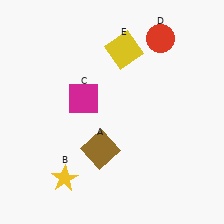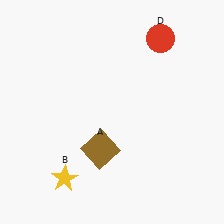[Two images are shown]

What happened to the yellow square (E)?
The yellow square (E) was removed in Image 2. It was in the top-right area of Image 1.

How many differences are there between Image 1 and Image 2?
There are 2 differences between the two images.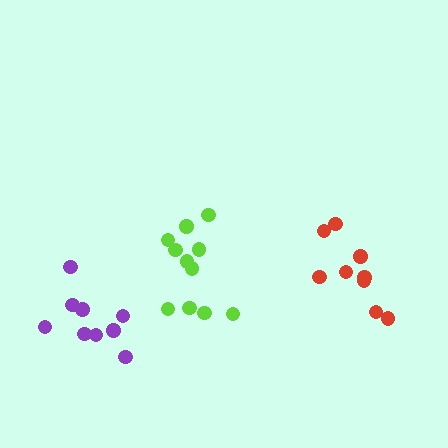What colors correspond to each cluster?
The clusters are colored: red, lime, purple.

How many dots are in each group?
Group 1: 9 dots, Group 2: 11 dots, Group 3: 9 dots (29 total).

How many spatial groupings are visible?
There are 3 spatial groupings.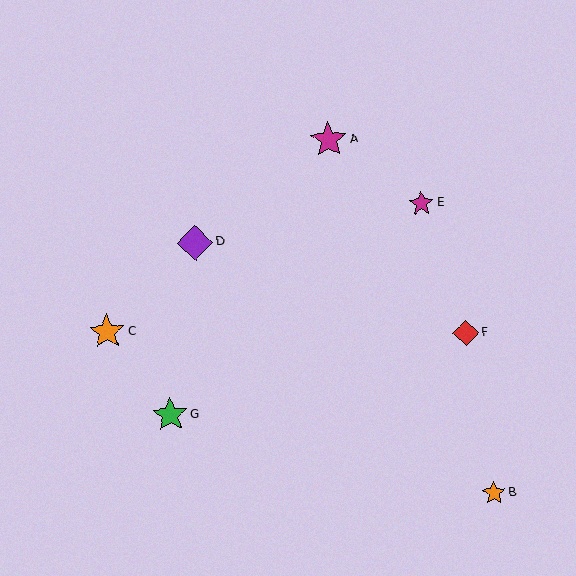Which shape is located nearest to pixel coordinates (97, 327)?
The orange star (labeled C) at (107, 332) is nearest to that location.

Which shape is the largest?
The magenta star (labeled A) is the largest.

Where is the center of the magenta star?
The center of the magenta star is at (421, 203).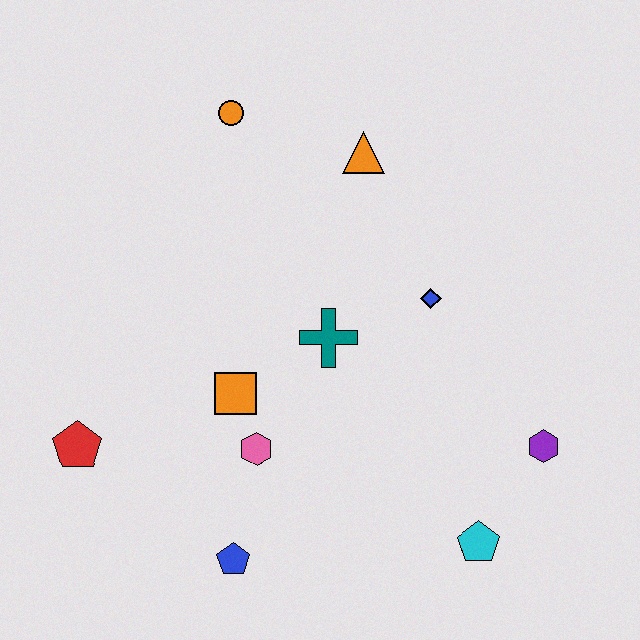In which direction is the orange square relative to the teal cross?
The orange square is to the left of the teal cross.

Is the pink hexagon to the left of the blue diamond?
Yes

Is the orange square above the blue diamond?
No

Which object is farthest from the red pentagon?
The purple hexagon is farthest from the red pentagon.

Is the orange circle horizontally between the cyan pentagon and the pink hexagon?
No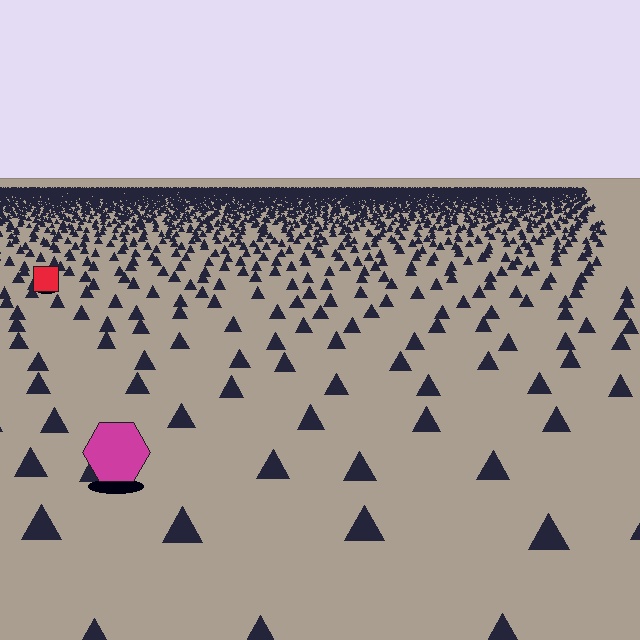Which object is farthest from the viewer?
The red square is farthest from the viewer. It appears smaller and the ground texture around it is denser.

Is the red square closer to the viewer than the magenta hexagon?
No. The magenta hexagon is closer — you can tell from the texture gradient: the ground texture is coarser near it.